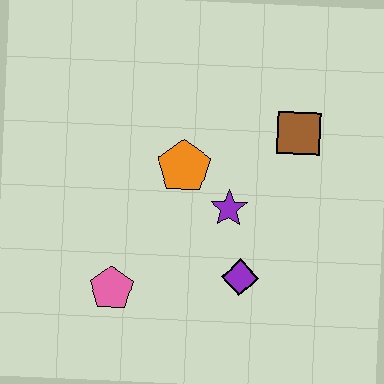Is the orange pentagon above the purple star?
Yes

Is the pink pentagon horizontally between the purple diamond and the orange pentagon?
No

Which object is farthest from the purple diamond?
The brown square is farthest from the purple diamond.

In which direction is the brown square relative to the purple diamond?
The brown square is above the purple diamond.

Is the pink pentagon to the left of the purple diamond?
Yes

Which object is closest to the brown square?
The purple star is closest to the brown square.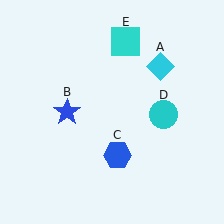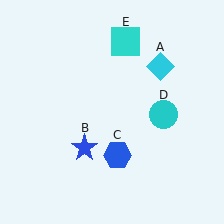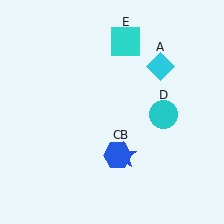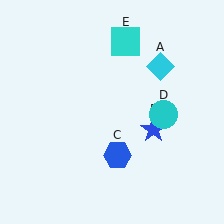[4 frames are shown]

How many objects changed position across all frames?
1 object changed position: blue star (object B).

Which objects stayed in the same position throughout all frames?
Cyan diamond (object A) and blue hexagon (object C) and cyan circle (object D) and cyan square (object E) remained stationary.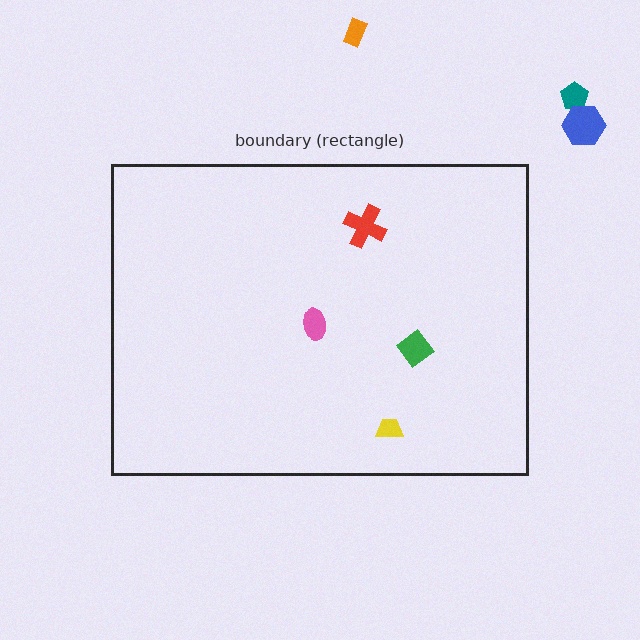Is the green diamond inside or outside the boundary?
Inside.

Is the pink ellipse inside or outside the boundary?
Inside.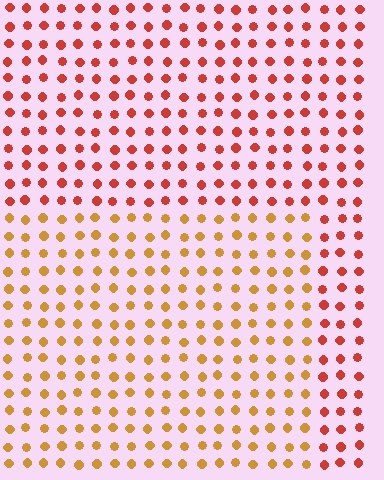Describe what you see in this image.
The image is filled with small red elements in a uniform arrangement. A rectangle-shaped region is visible where the elements are tinted to a slightly different hue, forming a subtle color boundary.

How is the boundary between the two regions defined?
The boundary is defined purely by a slight shift in hue (about 35 degrees). Spacing, size, and orientation are identical on both sides.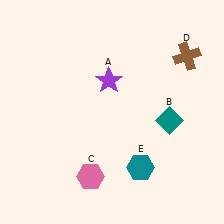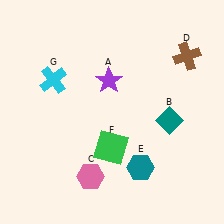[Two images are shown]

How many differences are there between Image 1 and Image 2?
There are 2 differences between the two images.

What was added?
A green square (F), a cyan cross (G) were added in Image 2.